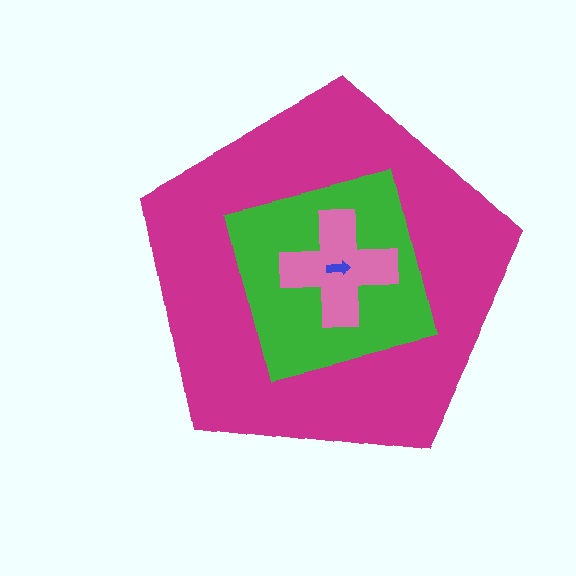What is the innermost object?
The blue arrow.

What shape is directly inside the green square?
The pink cross.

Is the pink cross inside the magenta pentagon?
Yes.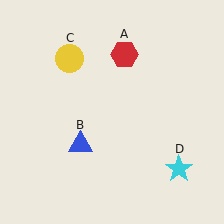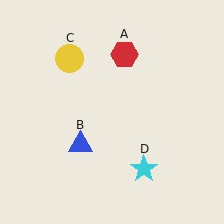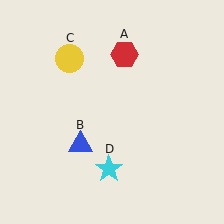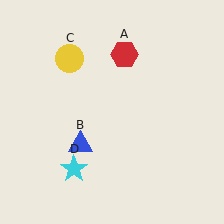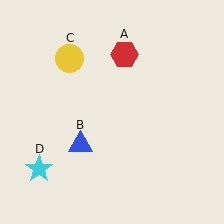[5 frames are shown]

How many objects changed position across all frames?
1 object changed position: cyan star (object D).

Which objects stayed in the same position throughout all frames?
Red hexagon (object A) and blue triangle (object B) and yellow circle (object C) remained stationary.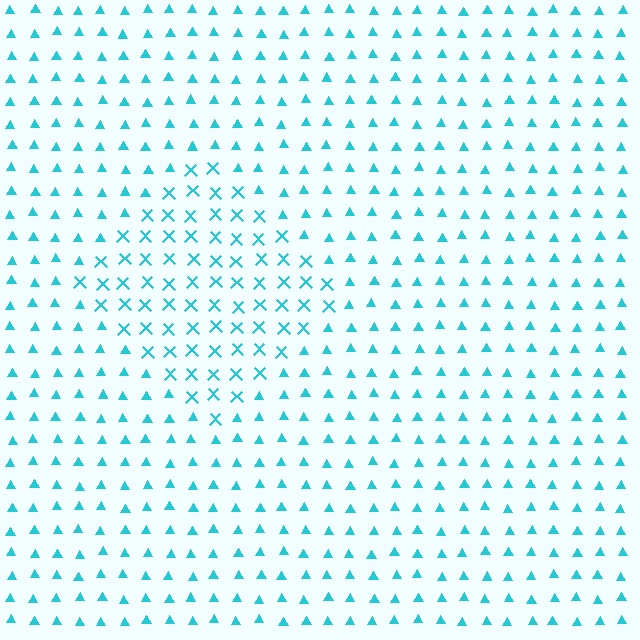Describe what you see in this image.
The image is filled with small cyan elements arranged in a uniform grid. A diamond-shaped region contains X marks, while the surrounding area contains triangles. The boundary is defined purely by the change in element shape.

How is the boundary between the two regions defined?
The boundary is defined by a change in element shape: X marks inside vs. triangles outside. All elements share the same color and spacing.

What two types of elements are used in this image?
The image uses X marks inside the diamond region and triangles outside it.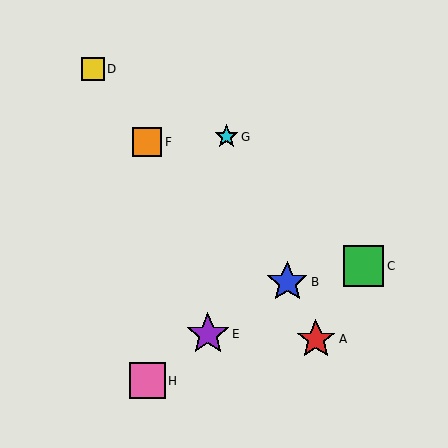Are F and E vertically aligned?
No, F is at x≈147 and E is at x≈208.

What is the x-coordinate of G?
Object G is at x≈226.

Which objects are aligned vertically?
Objects F, H are aligned vertically.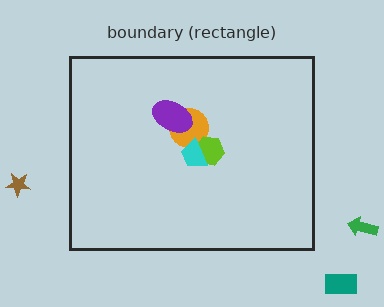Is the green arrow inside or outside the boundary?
Outside.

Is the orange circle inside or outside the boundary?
Inside.